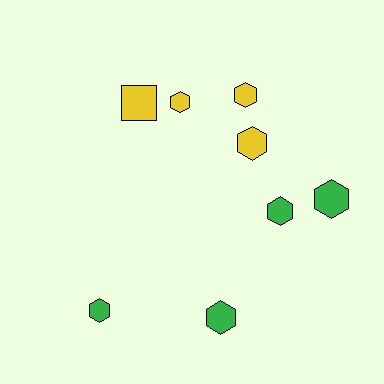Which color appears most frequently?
Green, with 4 objects.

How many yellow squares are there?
There is 1 yellow square.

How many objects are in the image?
There are 8 objects.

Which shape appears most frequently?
Hexagon, with 7 objects.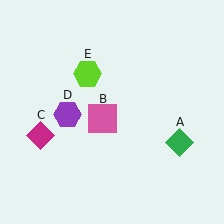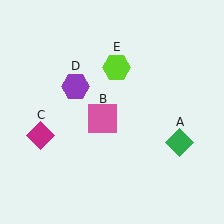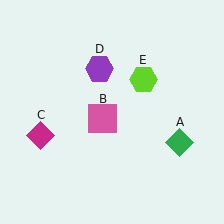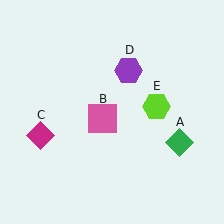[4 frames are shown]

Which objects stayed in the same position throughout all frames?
Green diamond (object A) and pink square (object B) and magenta diamond (object C) remained stationary.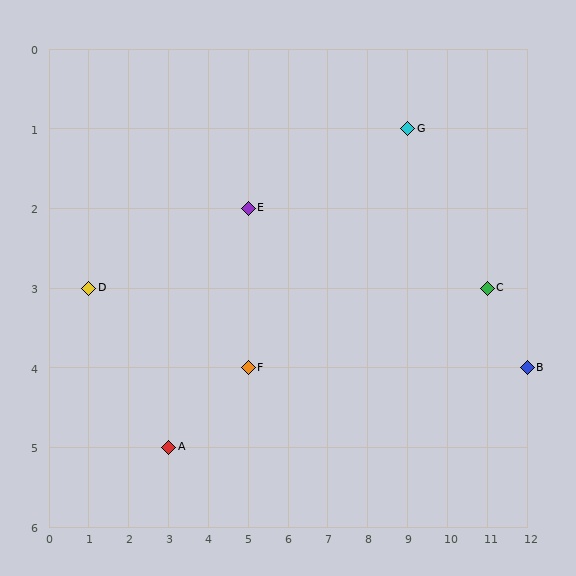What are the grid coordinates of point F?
Point F is at grid coordinates (5, 4).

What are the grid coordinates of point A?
Point A is at grid coordinates (3, 5).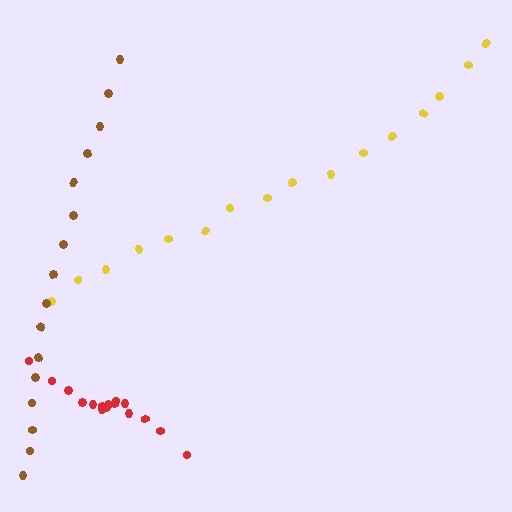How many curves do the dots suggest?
There are 3 distinct paths.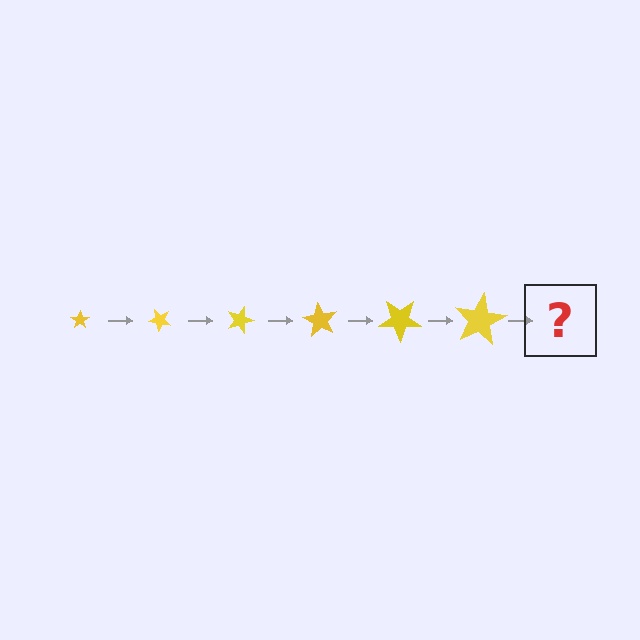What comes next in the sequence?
The next element should be a star, larger than the previous one and rotated 270 degrees from the start.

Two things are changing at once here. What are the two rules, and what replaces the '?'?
The two rules are that the star grows larger each step and it rotates 45 degrees each step. The '?' should be a star, larger than the previous one and rotated 270 degrees from the start.